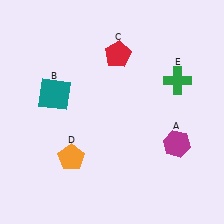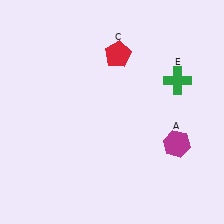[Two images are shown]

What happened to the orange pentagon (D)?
The orange pentagon (D) was removed in Image 2. It was in the bottom-left area of Image 1.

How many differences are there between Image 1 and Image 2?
There are 2 differences between the two images.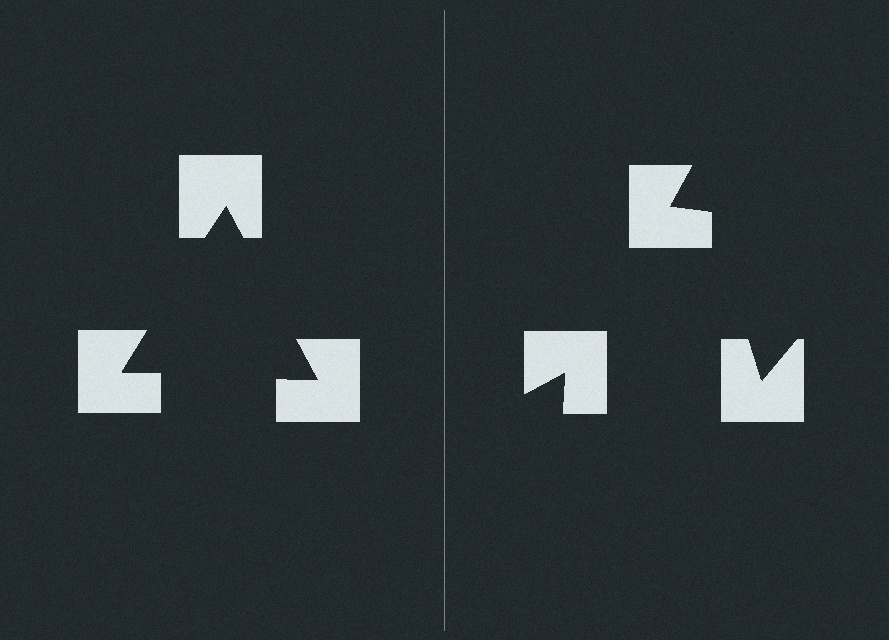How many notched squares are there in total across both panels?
6 — 3 on each side.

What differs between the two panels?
The notched squares are positioned identically on both sides; only the wedge orientations differ. On the left they align to a triangle; on the right they are misaligned.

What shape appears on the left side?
An illusory triangle.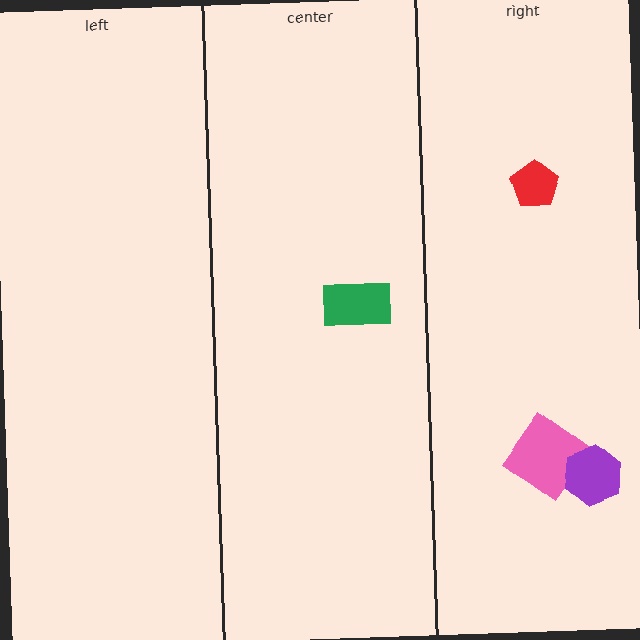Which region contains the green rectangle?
The center region.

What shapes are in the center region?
The green rectangle.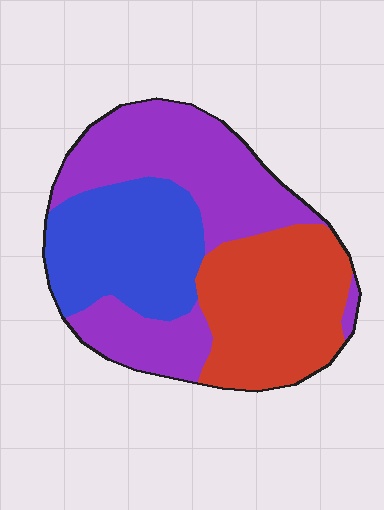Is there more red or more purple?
Purple.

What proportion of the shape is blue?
Blue covers 28% of the shape.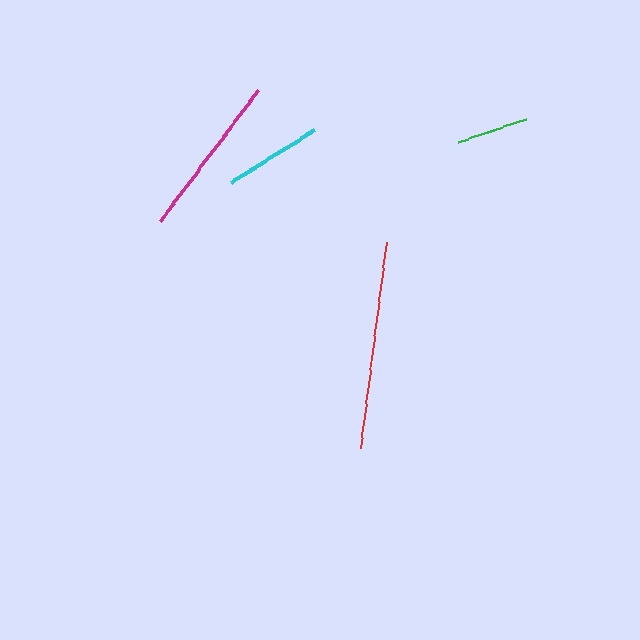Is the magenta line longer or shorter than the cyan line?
The magenta line is longer than the cyan line.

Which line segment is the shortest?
The green line is the shortest at approximately 72 pixels.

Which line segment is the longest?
The red line is the longest at approximately 207 pixels.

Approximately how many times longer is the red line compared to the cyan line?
The red line is approximately 2.1 times the length of the cyan line.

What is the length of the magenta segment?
The magenta segment is approximately 164 pixels long.